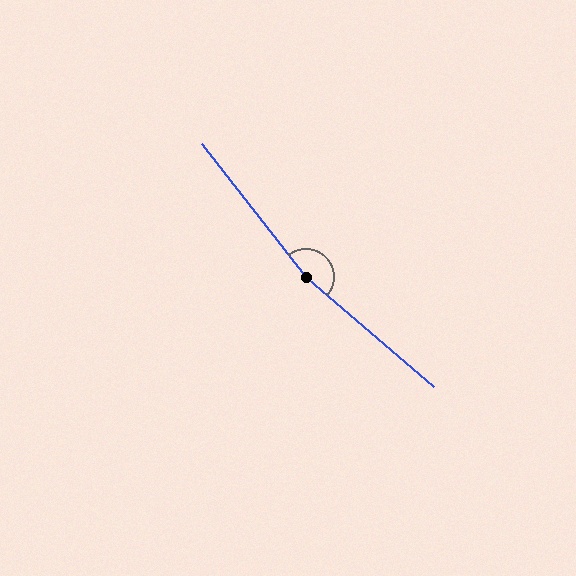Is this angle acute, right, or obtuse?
It is obtuse.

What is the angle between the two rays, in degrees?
Approximately 169 degrees.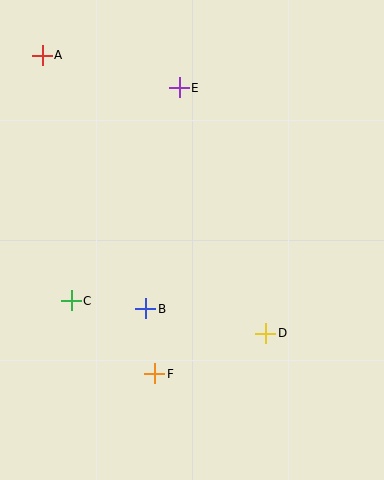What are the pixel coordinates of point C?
Point C is at (71, 301).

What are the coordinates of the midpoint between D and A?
The midpoint between D and A is at (154, 194).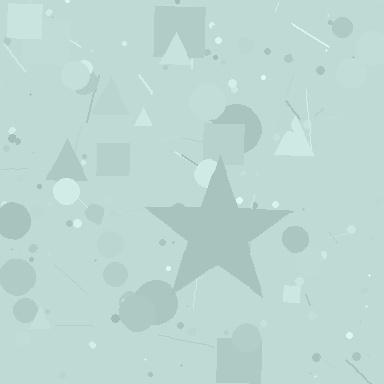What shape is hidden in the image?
A star is hidden in the image.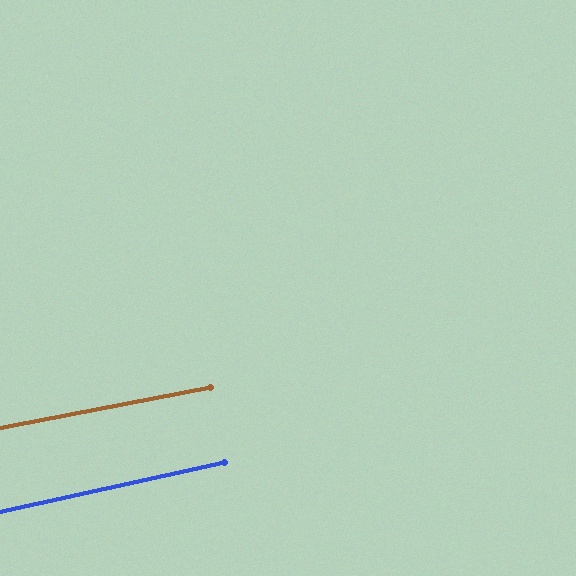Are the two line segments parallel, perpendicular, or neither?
Parallel — their directions differ by only 1.5°.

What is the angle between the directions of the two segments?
Approximately 1 degree.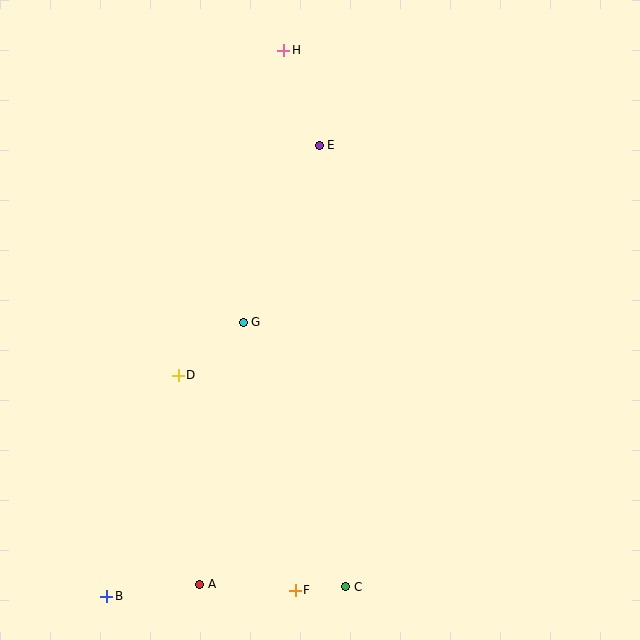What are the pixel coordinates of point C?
Point C is at (346, 587).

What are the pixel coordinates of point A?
Point A is at (200, 584).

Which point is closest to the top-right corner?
Point E is closest to the top-right corner.